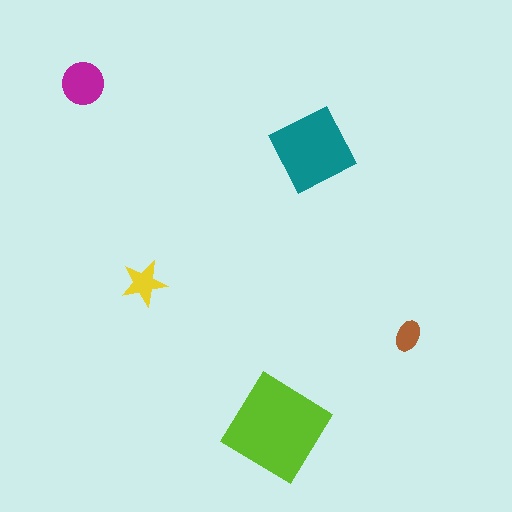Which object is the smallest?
The brown ellipse.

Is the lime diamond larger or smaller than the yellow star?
Larger.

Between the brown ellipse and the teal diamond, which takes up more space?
The teal diamond.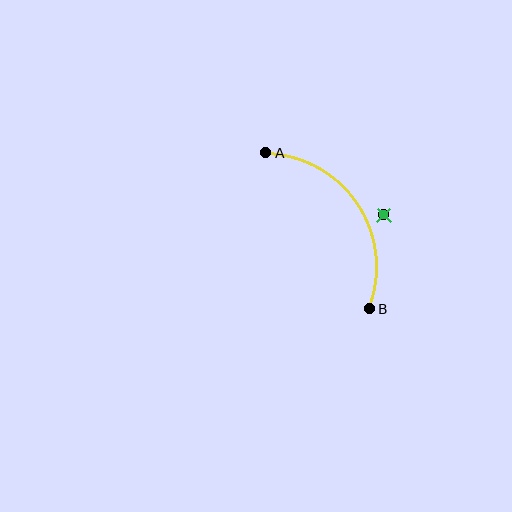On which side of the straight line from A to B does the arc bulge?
The arc bulges to the right of the straight line connecting A and B.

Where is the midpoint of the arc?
The arc midpoint is the point on the curve farthest from the straight line joining A and B. It sits to the right of that line.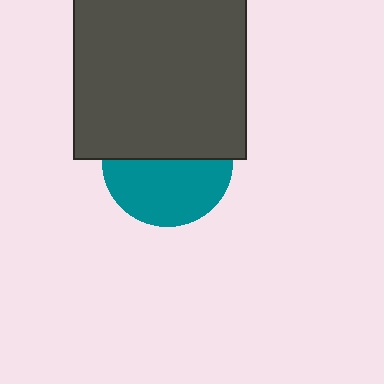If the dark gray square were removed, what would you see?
You would see the complete teal circle.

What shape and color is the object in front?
The object in front is a dark gray square.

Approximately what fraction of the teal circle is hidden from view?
Roughly 48% of the teal circle is hidden behind the dark gray square.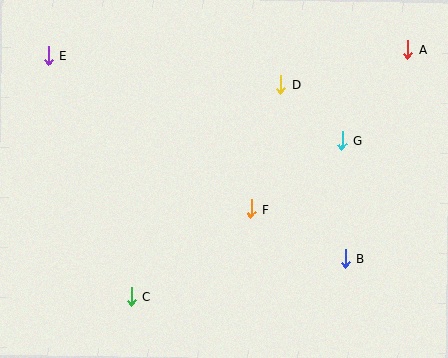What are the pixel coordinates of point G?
Point G is at (342, 141).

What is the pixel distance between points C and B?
The distance between C and B is 217 pixels.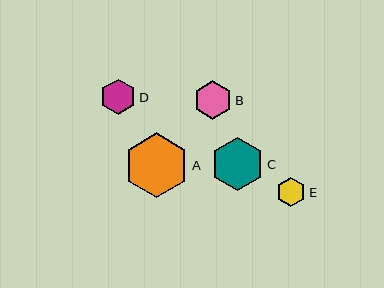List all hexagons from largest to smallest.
From largest to smallest: A, C, B, D, E.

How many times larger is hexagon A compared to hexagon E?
Hexagon A is approximately 2.2 times the size of hexagon E.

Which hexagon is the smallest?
Hexagon E is the smallest with a size of approximately 30 pixels.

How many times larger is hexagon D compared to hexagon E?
Hexagon D is approximately 1.2 times the size of hexagon E.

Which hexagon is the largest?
Hexagon A is the largest with a size of approximately 65 pixels.